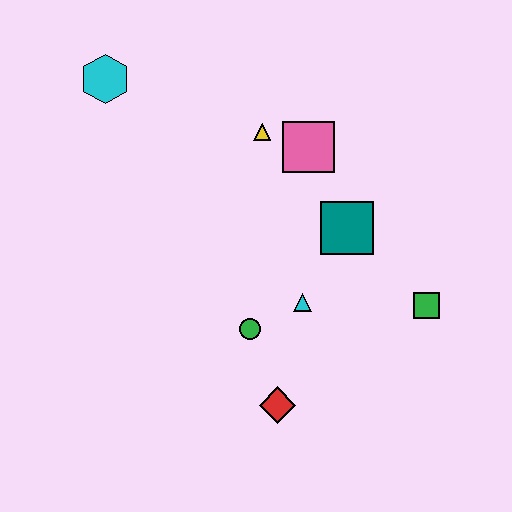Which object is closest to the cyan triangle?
The green circle is closest to the cyan triangle.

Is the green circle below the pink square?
Yes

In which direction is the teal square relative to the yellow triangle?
The teal square is below the yellow triangle.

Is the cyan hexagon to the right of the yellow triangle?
No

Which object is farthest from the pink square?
The red diamond is farthest from the pink square.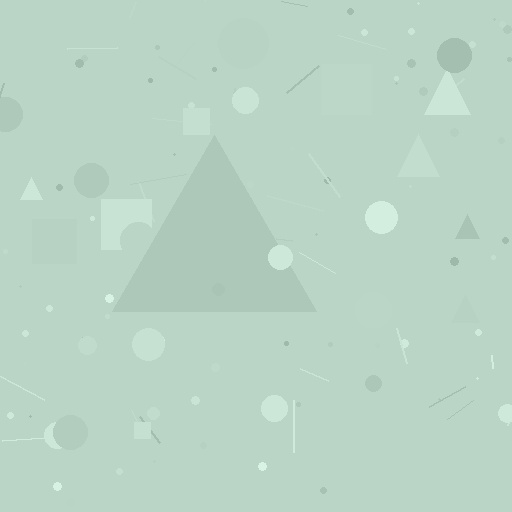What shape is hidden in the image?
A triangle is hidden in the image.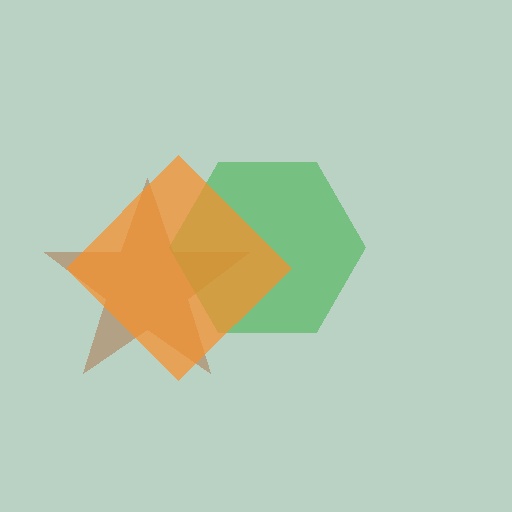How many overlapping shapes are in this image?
There are 3 overlapping shapes in the image.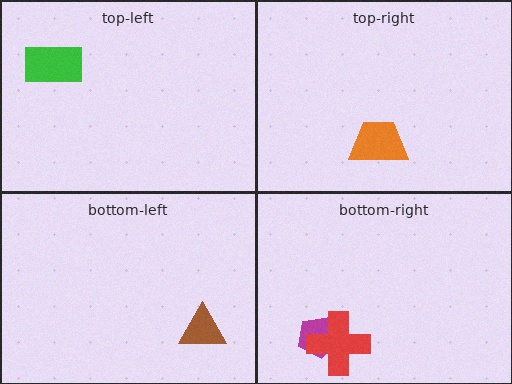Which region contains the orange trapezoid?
The top-right region.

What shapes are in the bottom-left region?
The brown triangle.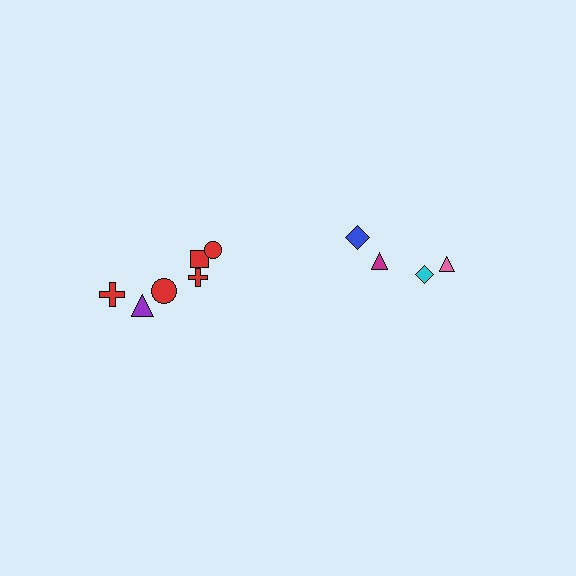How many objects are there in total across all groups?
There are 10 objects.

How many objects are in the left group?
There are 6 objects.